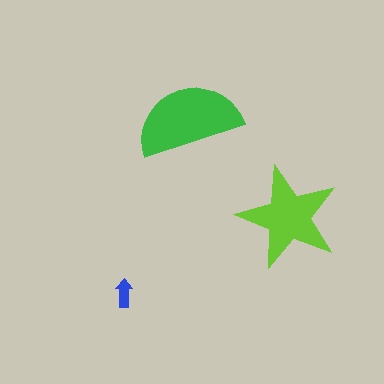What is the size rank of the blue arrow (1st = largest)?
3rd.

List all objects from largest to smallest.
The green semicircle, the lime star, the blue arrow.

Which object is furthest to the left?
The blue arrow is leftmost.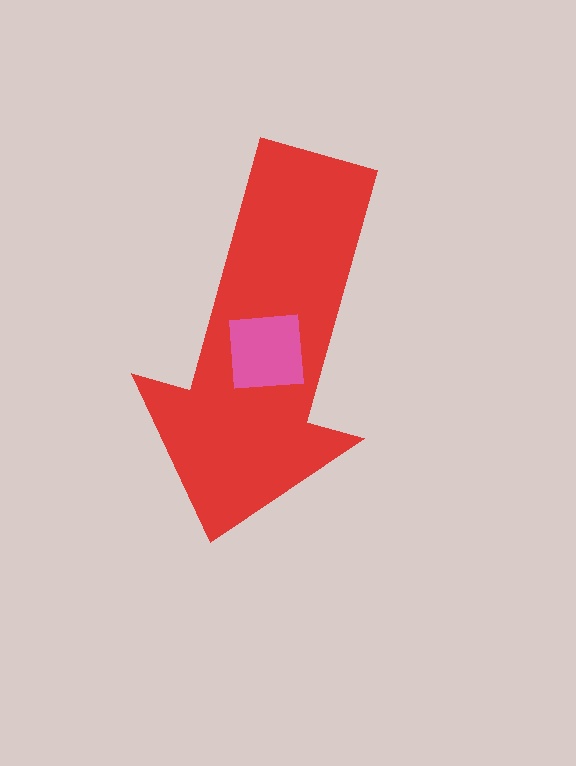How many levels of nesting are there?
2.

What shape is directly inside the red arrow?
The pink square.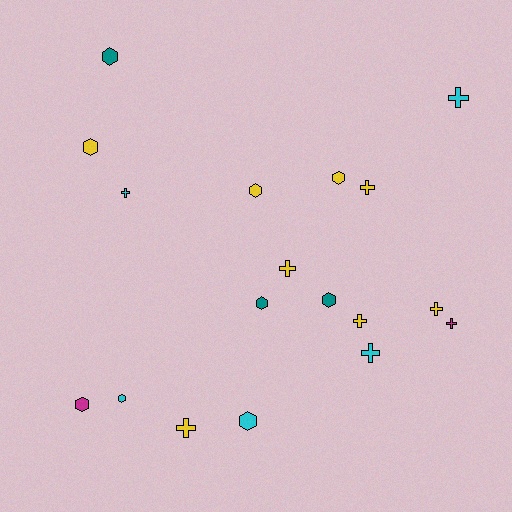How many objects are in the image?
There are 18 objects.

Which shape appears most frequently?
Hexagon, with 9 objects.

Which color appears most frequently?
Yellow, with 8 objects.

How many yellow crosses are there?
There are 5 yellow crosses.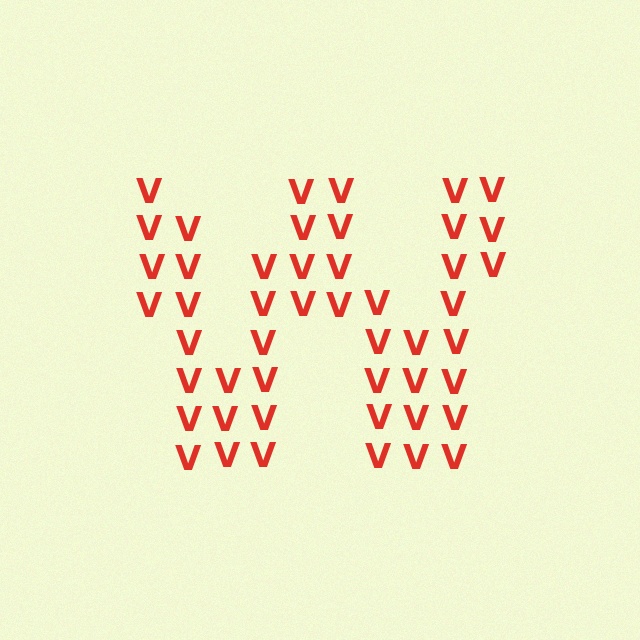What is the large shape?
The large shape is the letter W.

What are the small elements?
The small elements are letter V's.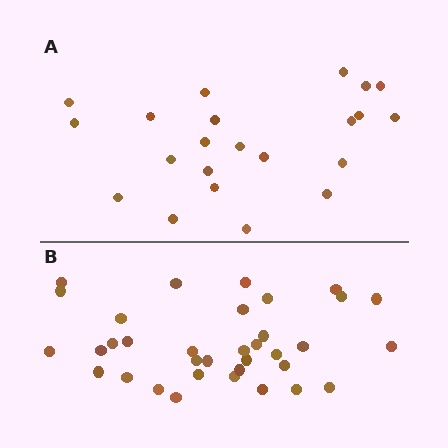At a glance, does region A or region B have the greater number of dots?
Region B (the bottom region) has more dots.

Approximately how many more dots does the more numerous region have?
Region B has approximately 15 more dots than region A.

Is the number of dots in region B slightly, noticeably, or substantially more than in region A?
Region B has substantially more. The ratio is roughly 1.6 to 1.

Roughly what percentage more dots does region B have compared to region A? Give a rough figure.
About 60% more.